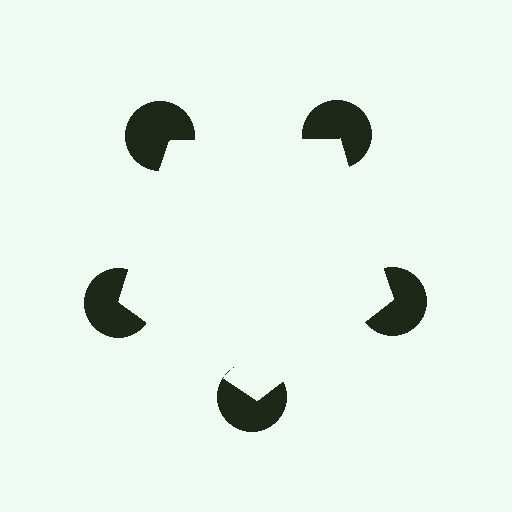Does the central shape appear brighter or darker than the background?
It typically appears slightly brighter than the background, even though no actual brightness change is drawn.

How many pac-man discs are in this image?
There are 5 — one at each vertex of the illusory pentagon.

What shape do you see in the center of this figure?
An illusory pentagon — its edges are inferred from the aligned wedge cuts in the pac-man discs, not physically drawn.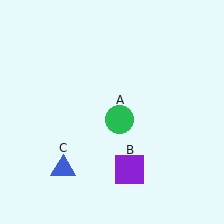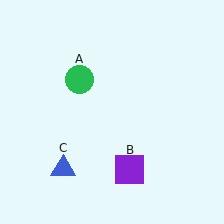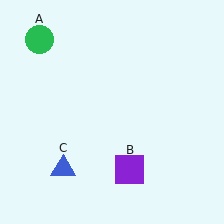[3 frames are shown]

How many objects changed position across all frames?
1 object changed position: green circle (object A).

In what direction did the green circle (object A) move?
The green circle (object A) moved up and to the left.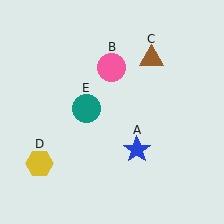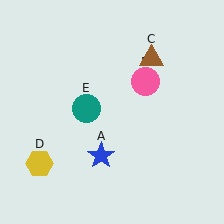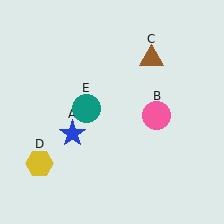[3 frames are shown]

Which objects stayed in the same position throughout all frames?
Brown triangle (object C) and yellow hexagon (object D) and teal circle (object E) remained stationary.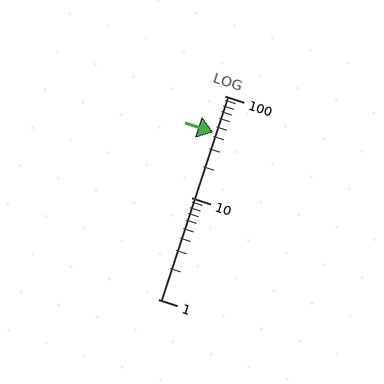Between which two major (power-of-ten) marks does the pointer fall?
The pointer is between 10 and 100.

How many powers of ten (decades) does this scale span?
The scale spans 2 decades, from 1 to 100.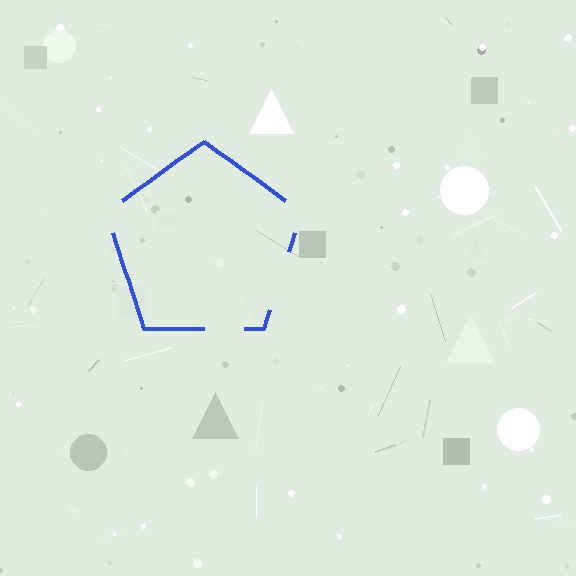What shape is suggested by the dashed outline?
The dashed outline suggests a pentagon.